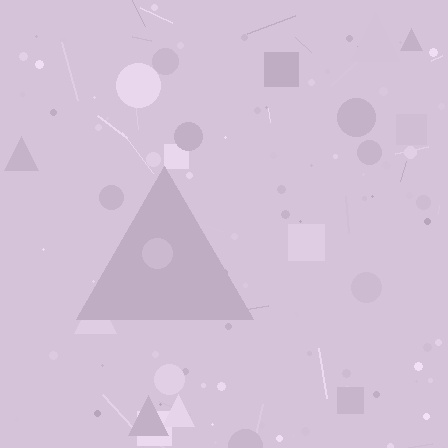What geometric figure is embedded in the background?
A triangle is embedded in the background.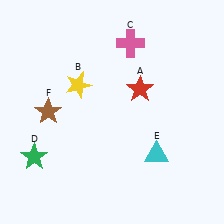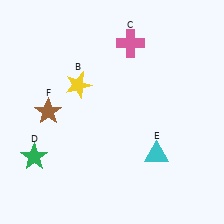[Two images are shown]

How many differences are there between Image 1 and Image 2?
There is 1 difference between the two images.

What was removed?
The red star (A) was removed in Image 2.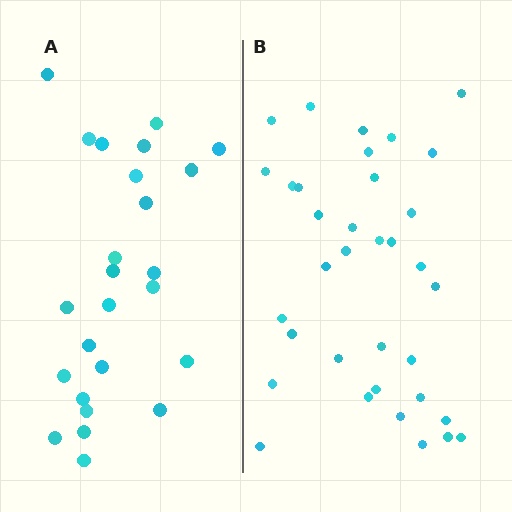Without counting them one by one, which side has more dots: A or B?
Region B (the right region) has more dots.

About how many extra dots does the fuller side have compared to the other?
Region B has roughly 10 or so more dots than region A.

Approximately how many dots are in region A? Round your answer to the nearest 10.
About 20 dots. (The exact count is 25, which rounds to 20.)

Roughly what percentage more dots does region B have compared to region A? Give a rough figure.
About 40% more.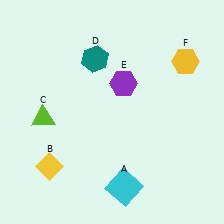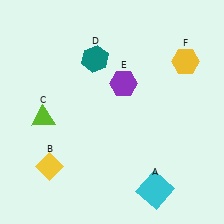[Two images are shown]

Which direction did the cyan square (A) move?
The cyan square (A) moved right.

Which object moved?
The cyan square (A) moved right.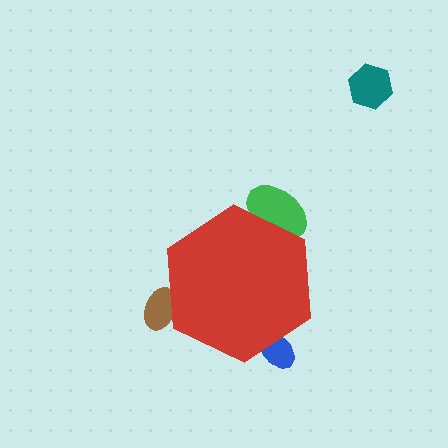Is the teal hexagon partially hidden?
No, the teal hexagon is fully visible.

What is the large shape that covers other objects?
A red hexagon.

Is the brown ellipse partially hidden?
Yes, the brown ellipse is partially hidden behind the red hexagon.